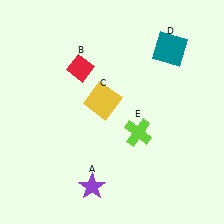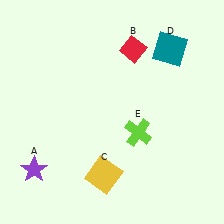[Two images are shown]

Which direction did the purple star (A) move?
The purple star (A) moved left.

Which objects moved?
The objects that moved are: the purple star (A), the red diamond (B), the yellow square (C).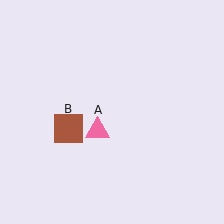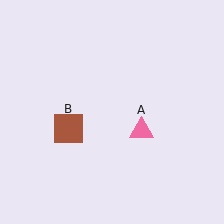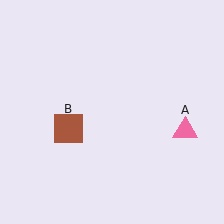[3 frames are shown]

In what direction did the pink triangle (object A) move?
The pink triangle (object A) moved right.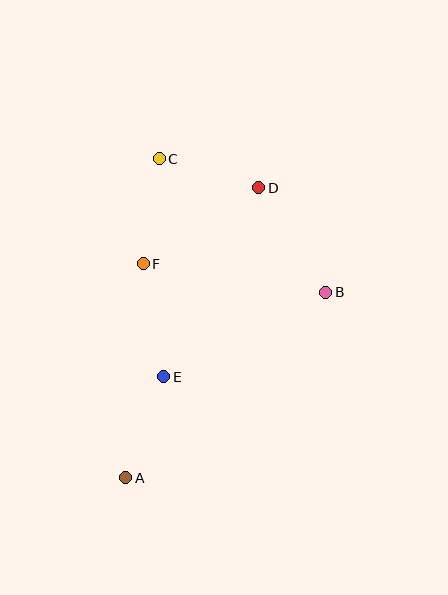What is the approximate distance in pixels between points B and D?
The distance between B and D is approximately 124 pixels.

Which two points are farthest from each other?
Points A and C are farthest from each other.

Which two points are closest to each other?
Points C and D are closest to each other.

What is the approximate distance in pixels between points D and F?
The distance between D and F is approximately 138 pixels.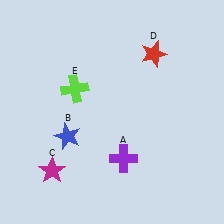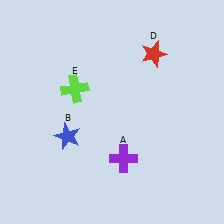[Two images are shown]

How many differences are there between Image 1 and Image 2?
There is 1 difference between the two images.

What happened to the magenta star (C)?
The magenta star (C) was removed in Image 2. It was in the bottom-left area of Image 1.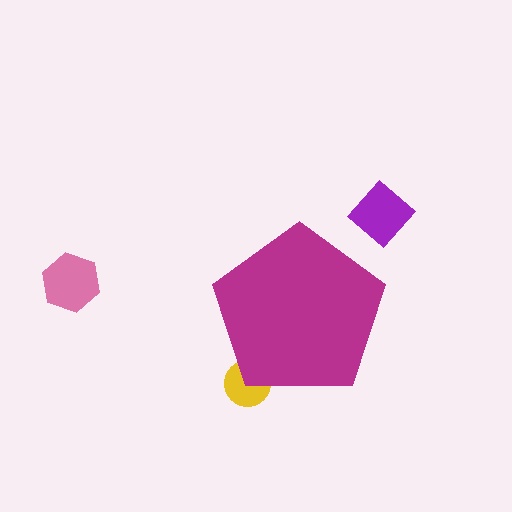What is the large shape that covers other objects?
A magenta pentagon.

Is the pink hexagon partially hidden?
No, the pink hexagon is fully visible.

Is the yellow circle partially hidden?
Yes, the yellow circle is partially hidden behind the magenta pentagon.